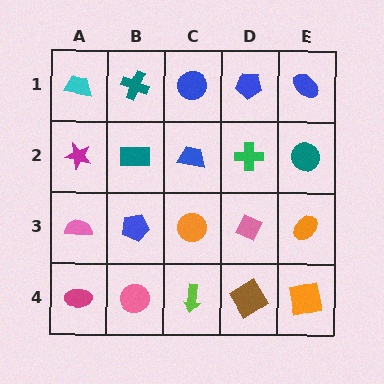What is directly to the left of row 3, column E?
A pink diamond.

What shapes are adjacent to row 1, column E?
A teal circle (row 2, column E), a blue pentagon (row 1, column D).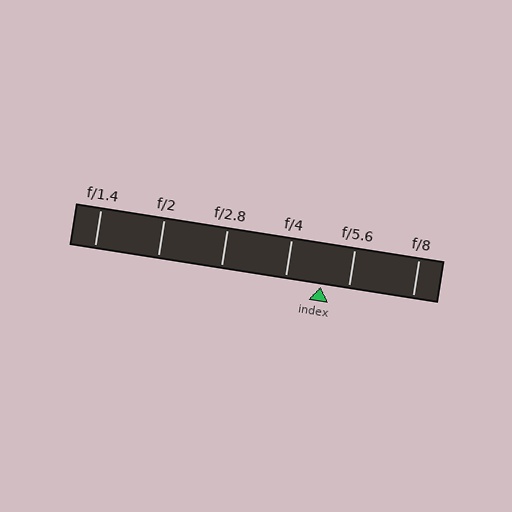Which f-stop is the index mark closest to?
The index mark is closest to f/5.6.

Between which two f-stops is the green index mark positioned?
The index mark is between f/4 and f/5.6.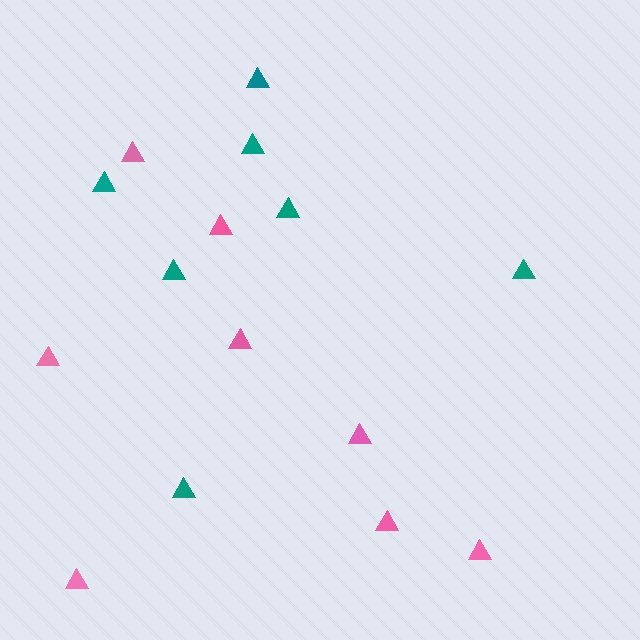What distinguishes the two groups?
There are 2 groups: one group of teal triangles (7) and one group of pink triangles (8).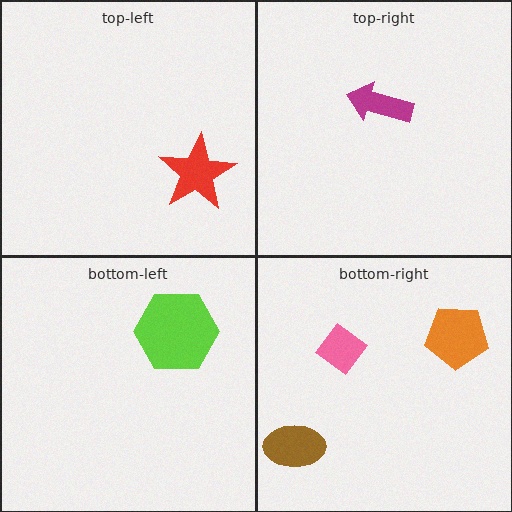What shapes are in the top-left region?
The red star.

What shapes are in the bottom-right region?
The orange pentagon, the pink diamond, the brown ellipse.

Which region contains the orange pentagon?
The bottom-right region.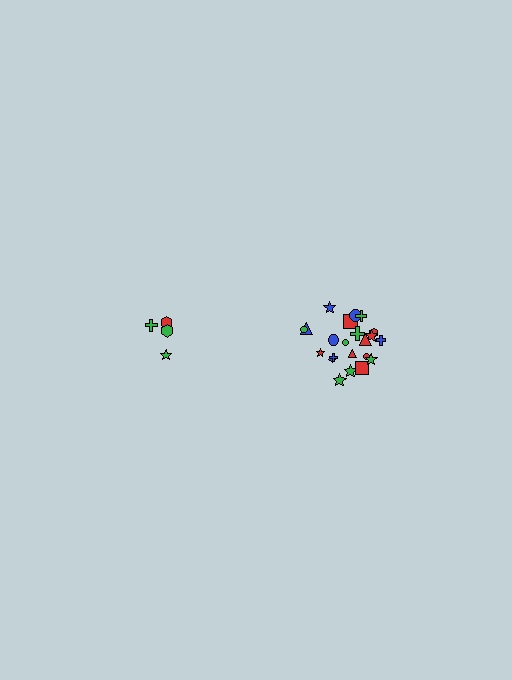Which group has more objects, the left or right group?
The right group.